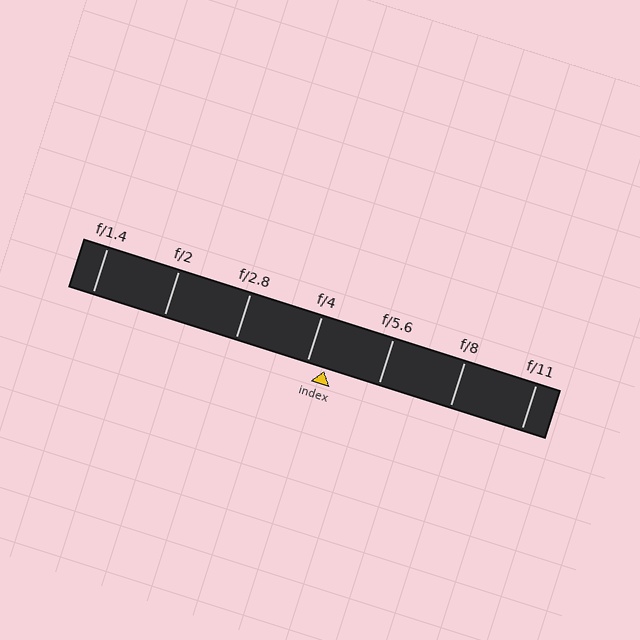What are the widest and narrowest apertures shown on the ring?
The widest aperture shown is f/1.4 and the narrowest is f/11.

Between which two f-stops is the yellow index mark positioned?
The index mark is between f/4 and f/5.6.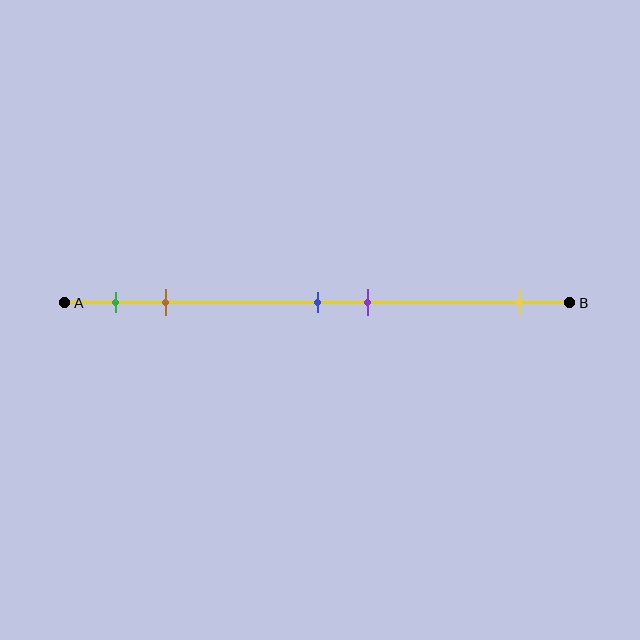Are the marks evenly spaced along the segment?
No, the marks are not evenly spaced.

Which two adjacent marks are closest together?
The blue and purple marks are the closest adjacent pair.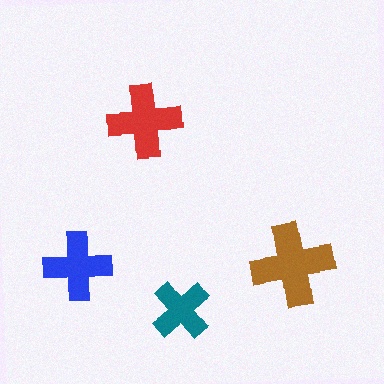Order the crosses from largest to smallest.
the brown one, the red one, the blue one, the teal one.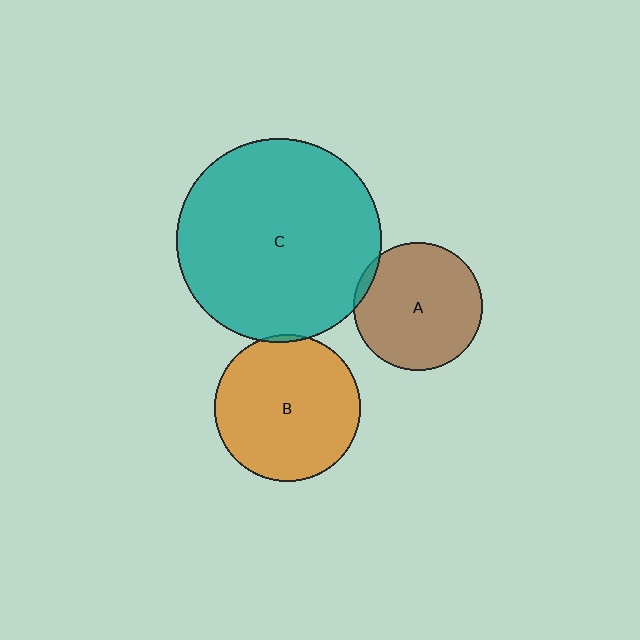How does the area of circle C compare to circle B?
Approximately 2.0 times.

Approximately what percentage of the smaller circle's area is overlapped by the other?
Approximately 5%.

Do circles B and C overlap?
Yes.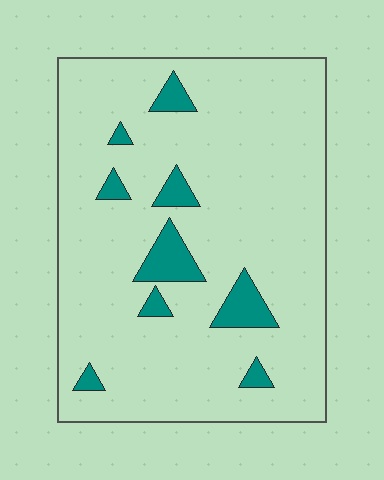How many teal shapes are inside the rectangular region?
9.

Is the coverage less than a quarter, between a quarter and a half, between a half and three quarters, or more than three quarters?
Less than a quarter.